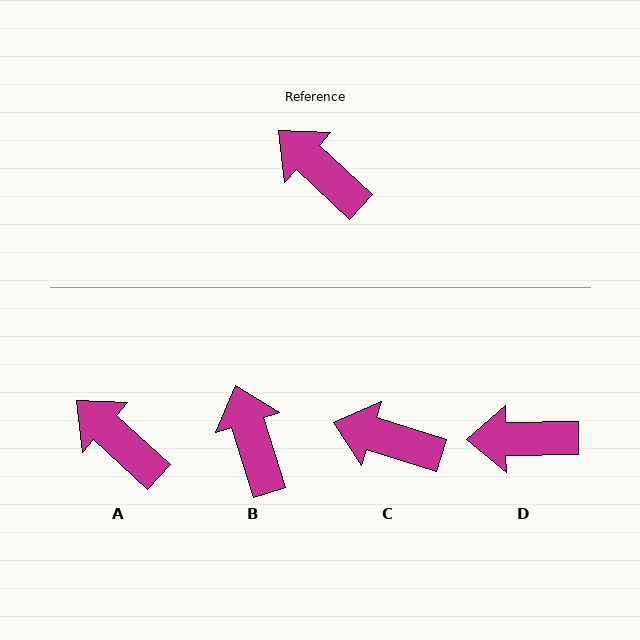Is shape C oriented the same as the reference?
No, it is off by about 25 degrees.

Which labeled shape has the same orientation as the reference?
A.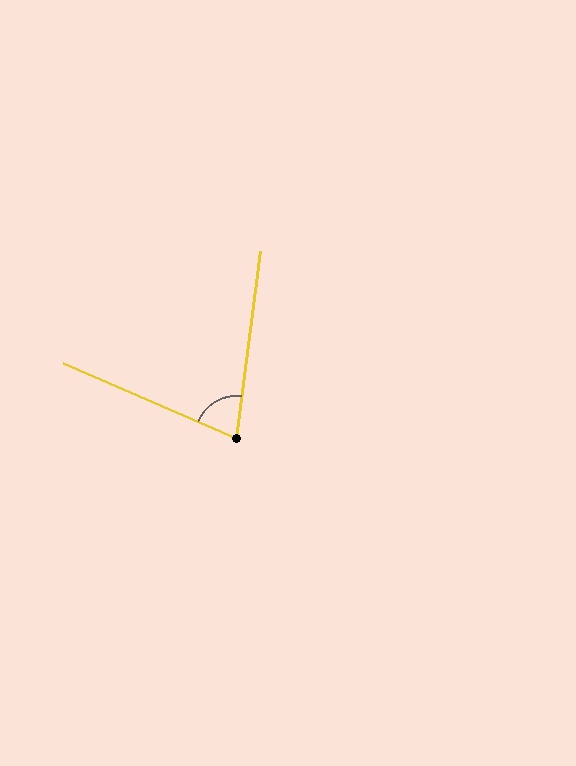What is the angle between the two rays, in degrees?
Approximately 74 degrees.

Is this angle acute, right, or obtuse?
It is acute.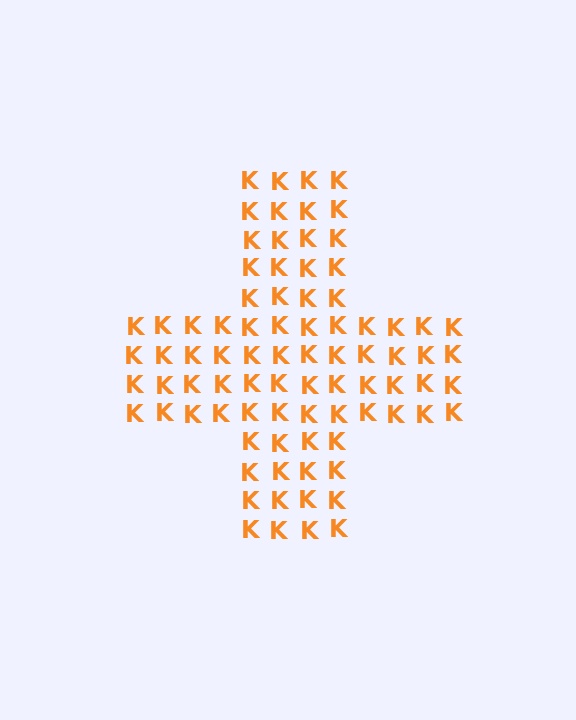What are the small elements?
The small elements are letter K's.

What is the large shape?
The large shape is a cross.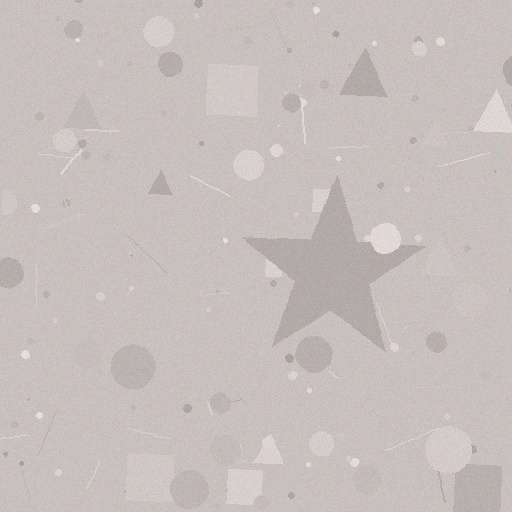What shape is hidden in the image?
A star is hidden in the image.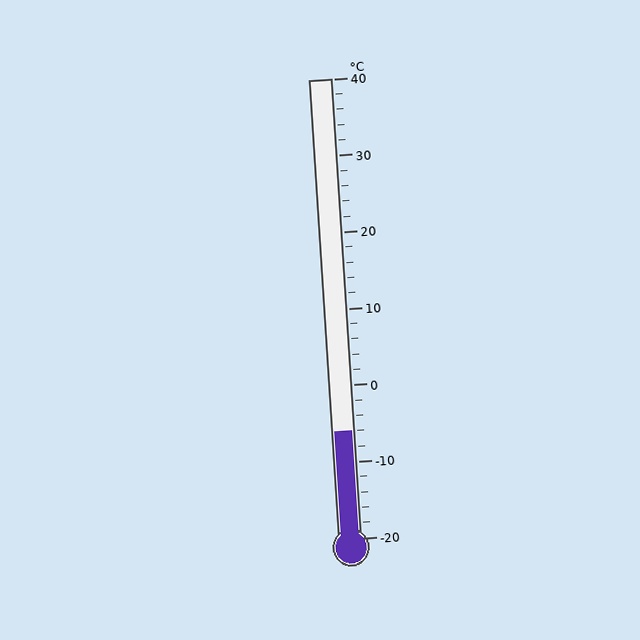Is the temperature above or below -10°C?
The temperature is above -10°C.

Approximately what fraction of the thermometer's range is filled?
The thermometer is filled to approximately 25% of its range.